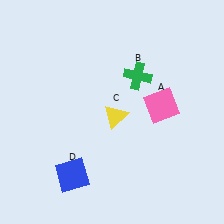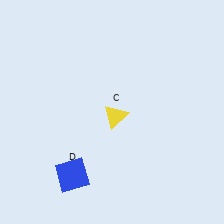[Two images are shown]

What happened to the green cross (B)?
The green cross (B) was removed in Image 2. It was in the top-right area of Image 1.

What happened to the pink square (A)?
The pink square (A) was removed in Image 2. It was in the top-right area of Image 1.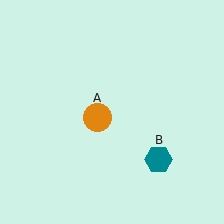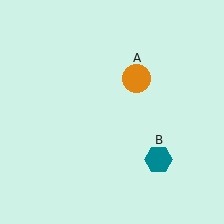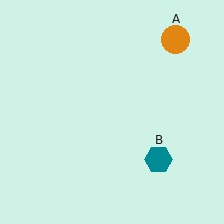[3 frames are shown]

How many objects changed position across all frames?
1 object changed position: orange circle (object A).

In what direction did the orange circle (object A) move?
The orange circle (object A) moved up and to the right.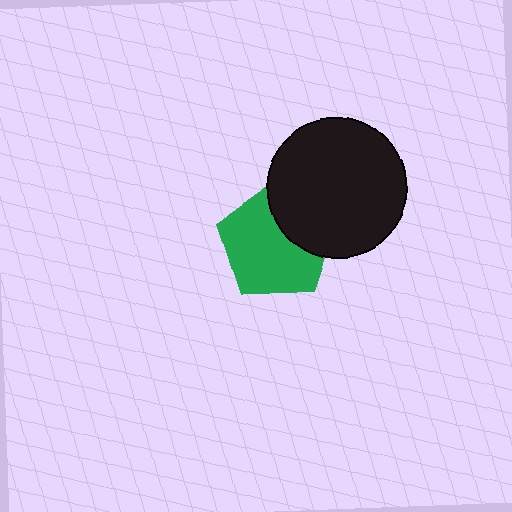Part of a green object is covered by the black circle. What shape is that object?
It is a pentagon.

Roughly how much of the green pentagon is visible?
Most of it is visible (roughly 69%).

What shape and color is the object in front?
The object in front is a black circle.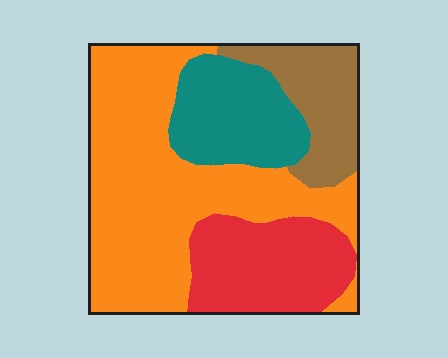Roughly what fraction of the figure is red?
Red takes up about one fifth (1/5) of the figure.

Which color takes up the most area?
Orange, at roughly 50%.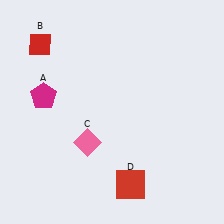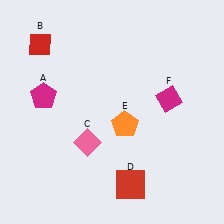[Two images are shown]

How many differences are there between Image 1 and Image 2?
There are 2 differences between the two images.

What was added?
An orange pentagon (E), a magenta diamond (F) were added in Image 2.